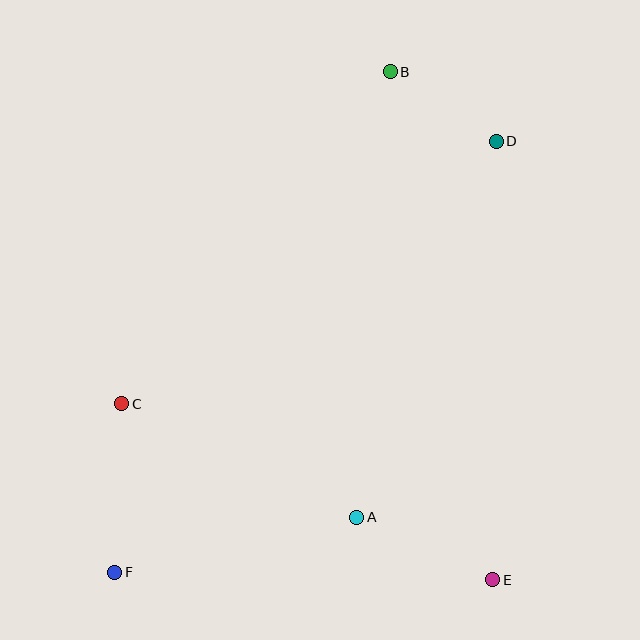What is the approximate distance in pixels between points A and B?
The distance between A and B is approximately 447 pixels.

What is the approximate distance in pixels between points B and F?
The distance between B and F is approximately 571 pixels.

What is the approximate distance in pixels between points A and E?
The distance between A and E is approximately 149 pixels.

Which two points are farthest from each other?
Points D and F are farthest from each other.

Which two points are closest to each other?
Points B and D are closest to each other.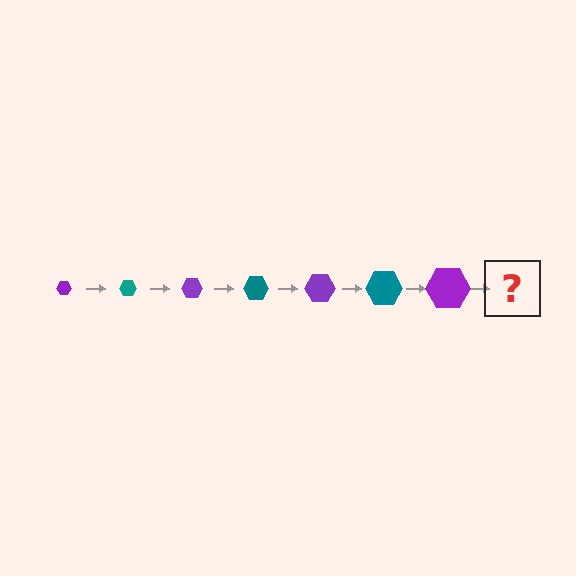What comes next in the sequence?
The next element should be a teal hexagon, larger than the previous one.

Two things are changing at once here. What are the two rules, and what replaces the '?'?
The two rules are that the hexagon grows larger each step and the color cycles through purple and teal. The '?' should be a teal hexagon, larger than the previous one.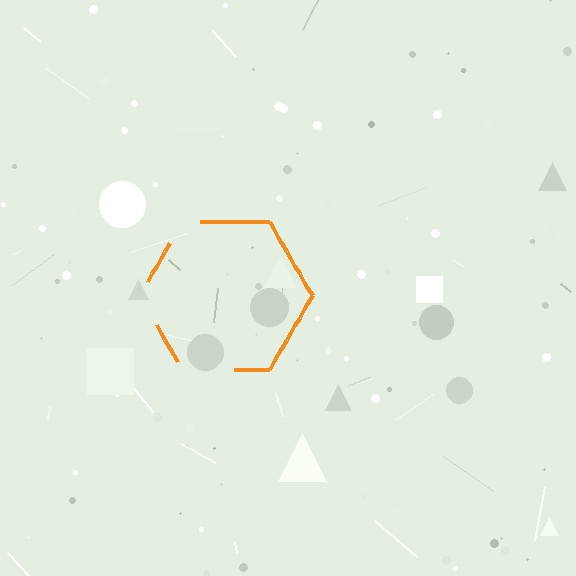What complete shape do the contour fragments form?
The contour fragments form a hexagon.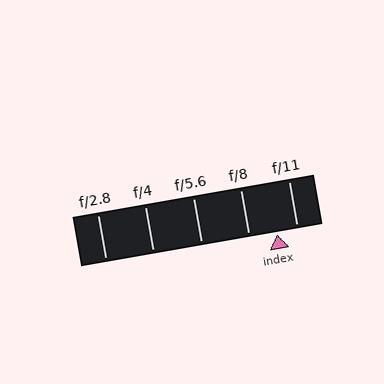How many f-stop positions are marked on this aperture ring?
There are 5 f-stop positions marked.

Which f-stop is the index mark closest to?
The index mark is closest to f/11.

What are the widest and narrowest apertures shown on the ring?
The widest aperture shown is f/2.8 and the narrowest is f/11.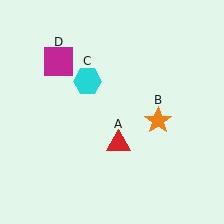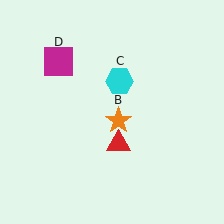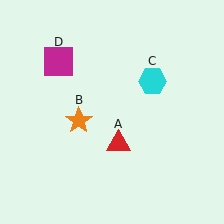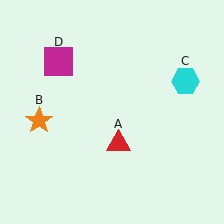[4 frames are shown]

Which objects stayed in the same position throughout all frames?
Red triangle (object A) and magenta square (object D) remained stationary.